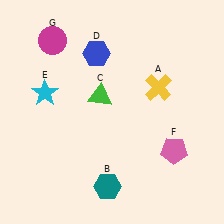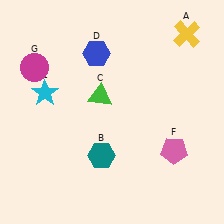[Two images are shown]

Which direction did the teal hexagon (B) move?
The teal hexagon (B) moved up.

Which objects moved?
The objects that moved are: the yellow cross (A), the teal hexagon (B), the magenta circle (G).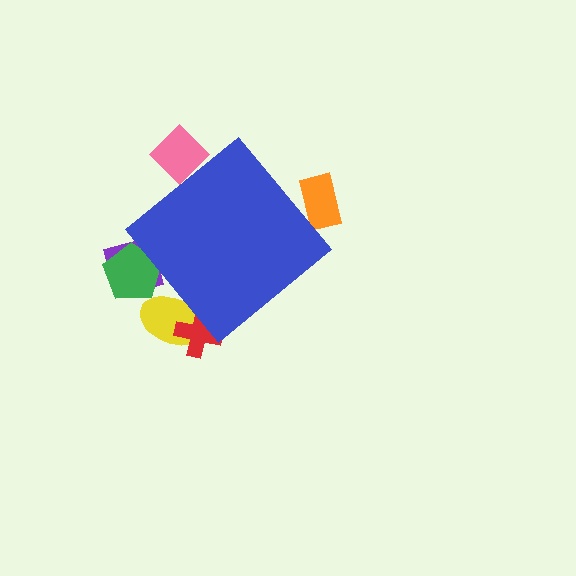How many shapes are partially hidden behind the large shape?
6 shapes are partially hidden.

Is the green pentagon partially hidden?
Yes, the green pentagon is partially hidden behind the blue diamond.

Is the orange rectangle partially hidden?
Yes, the orange rectangle is partially hidden behind the blue diamond.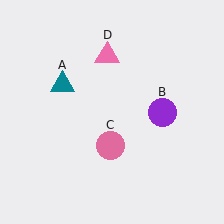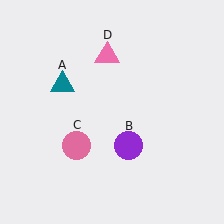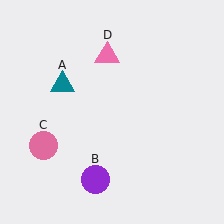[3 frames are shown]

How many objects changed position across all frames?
2 objects changed position: purple circle (object B), pink circle (object C).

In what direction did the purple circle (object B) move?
The purple circle (object B) moved down and to the left.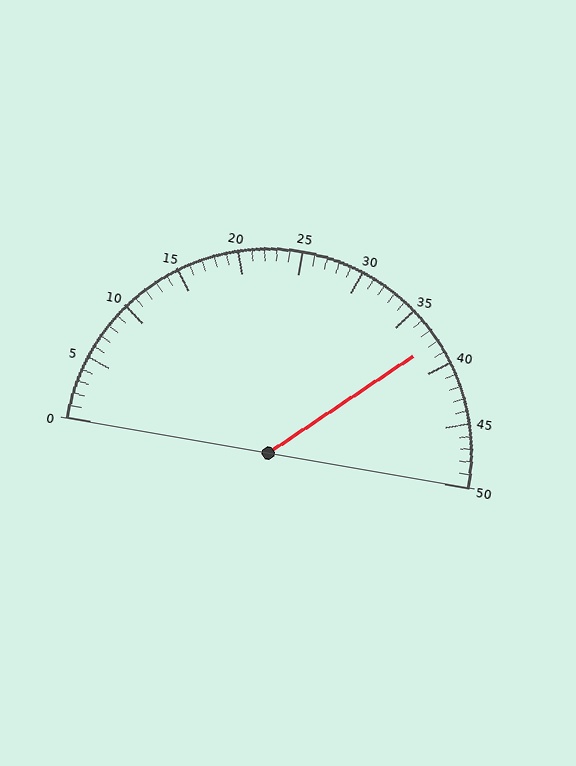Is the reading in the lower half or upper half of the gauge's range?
The reading is in the upper half of the range (0 to 50).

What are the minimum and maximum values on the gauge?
The gauge ranges from 0 to 50.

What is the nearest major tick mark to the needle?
The nearest major tick mark is 40.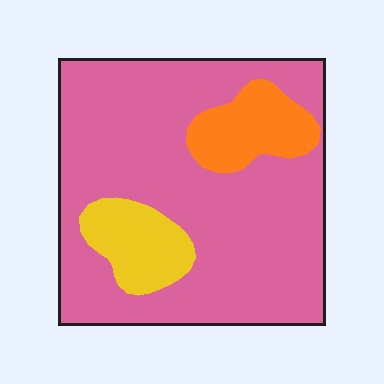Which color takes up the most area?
Pink, at roughly 80%.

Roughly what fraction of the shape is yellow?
Yellow covers 11% of the shape.